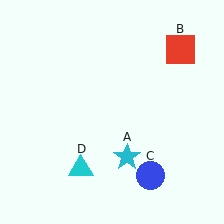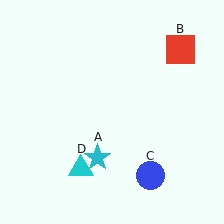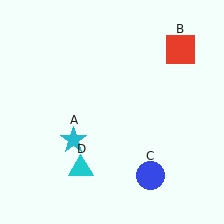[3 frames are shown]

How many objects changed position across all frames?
1 object changed position: cyan star (object A).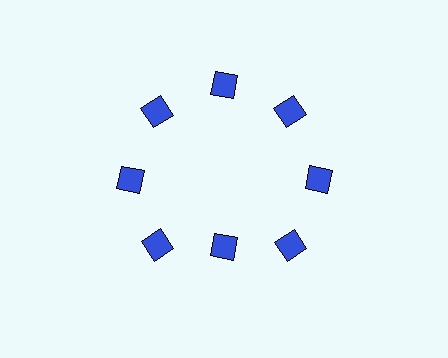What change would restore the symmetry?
The symmetry would be restored by moving it outward, back onto the ring so that all 8 diamonds sit at equal angles and equal distance from the center.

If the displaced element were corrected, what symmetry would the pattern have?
It would have 8-fold rotational symmetry — the pattern would map onto itself every 45 degrees.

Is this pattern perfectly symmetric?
No. The 8 blue diamonds are arranged in a ring, but one element near the 6 o'clock position is pulled inward toward the center, breaking the 8-fold rotational symmetry.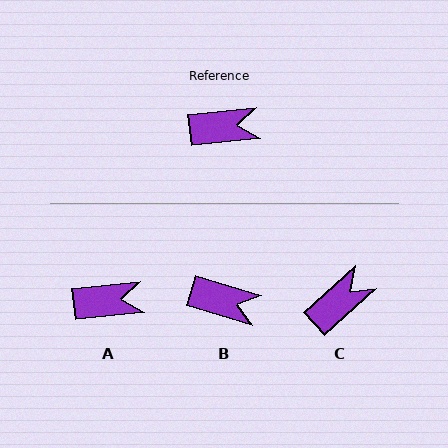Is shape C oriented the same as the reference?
No, it is off by about 36 degrees.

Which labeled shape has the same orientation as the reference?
A.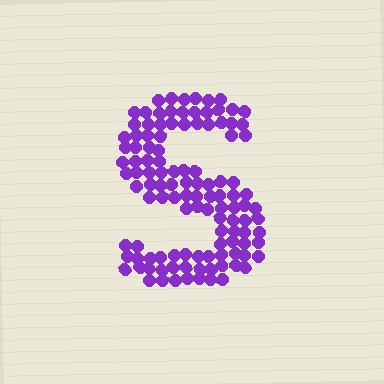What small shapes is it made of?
It is made of small circles.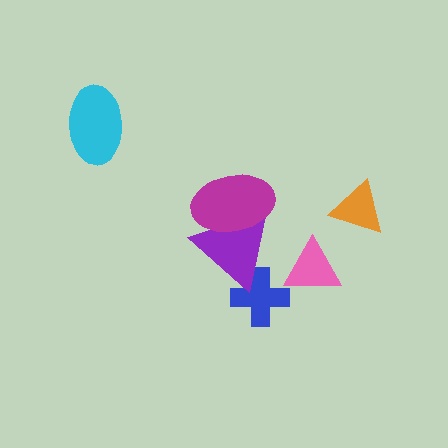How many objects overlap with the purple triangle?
2 objects overlap with the purple triangle.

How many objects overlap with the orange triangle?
0 objects overlap with the orange triangle.